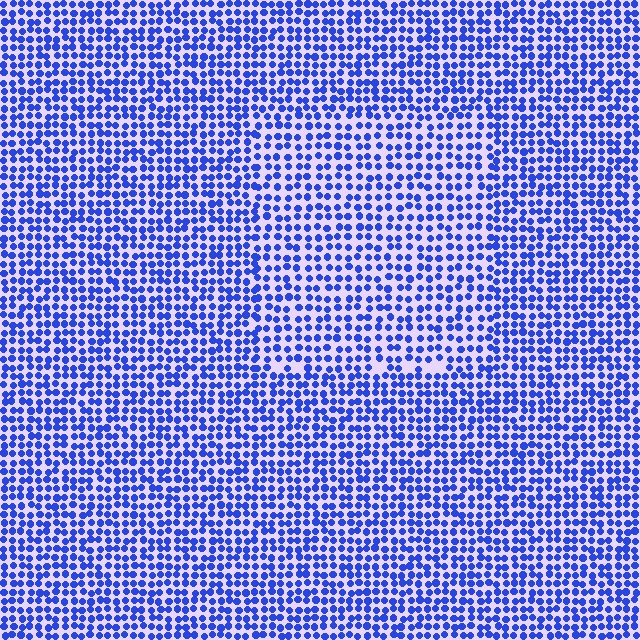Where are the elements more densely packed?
The elements are more densely packed outside the rectangle boundary.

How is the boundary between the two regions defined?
The boundary is defined by a change in element density (approximately 1.4x ratio). All elements are the same color, size, and shape.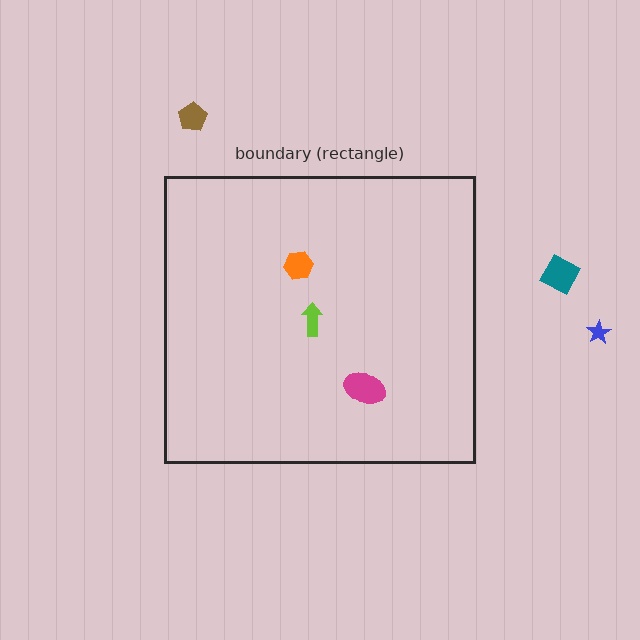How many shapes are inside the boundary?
3 inside, 3 outside.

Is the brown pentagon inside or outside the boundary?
Outside.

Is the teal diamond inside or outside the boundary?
Outside.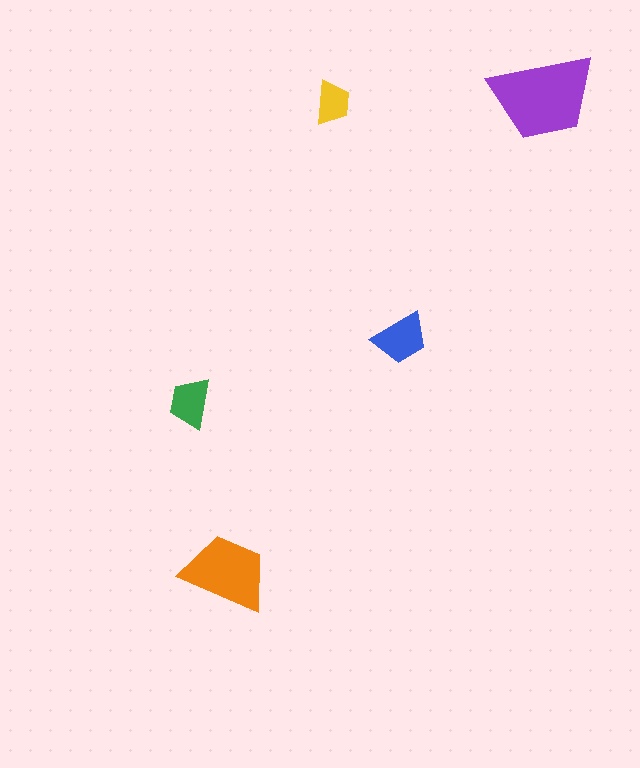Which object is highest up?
The purple trapezoid is topmost.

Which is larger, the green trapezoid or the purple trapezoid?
The purple one.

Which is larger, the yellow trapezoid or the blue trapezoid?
The blue one.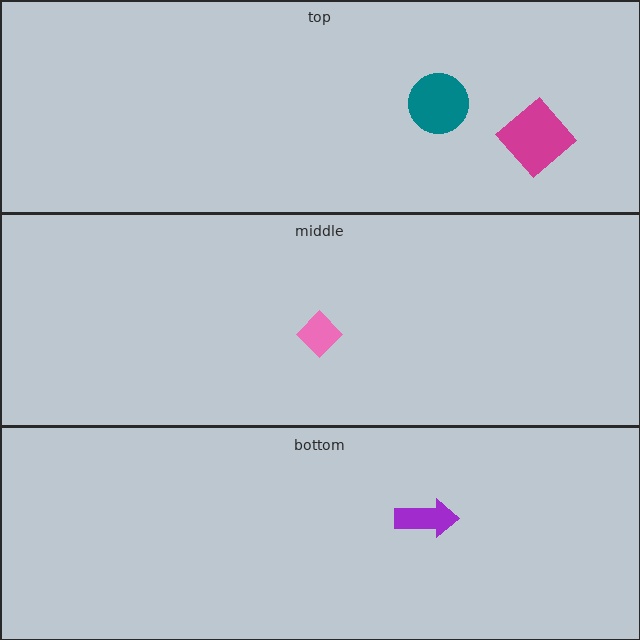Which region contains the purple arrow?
The bottom region.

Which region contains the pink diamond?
The middle region.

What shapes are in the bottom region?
The purple arrow.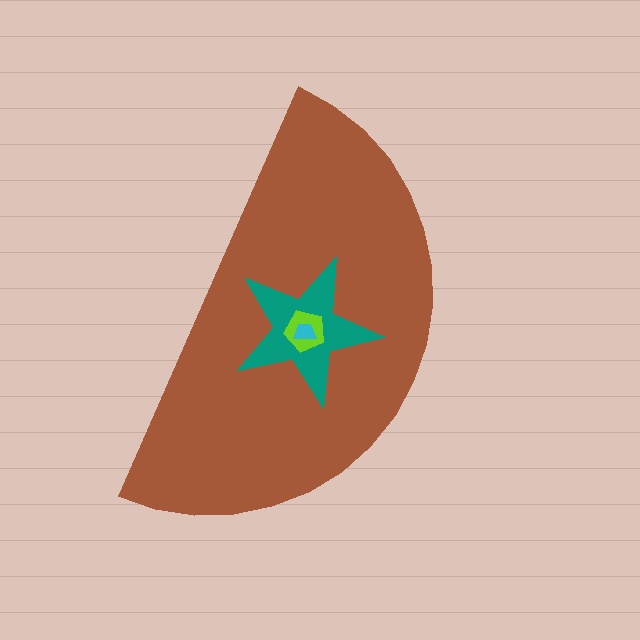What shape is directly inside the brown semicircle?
The teal star.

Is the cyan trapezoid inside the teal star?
Yes.